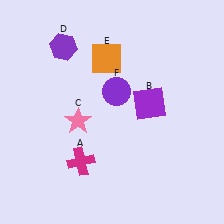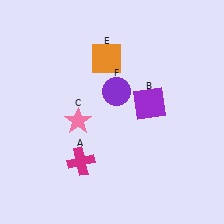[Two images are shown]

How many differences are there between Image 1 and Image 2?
There is 1 difference between the two images.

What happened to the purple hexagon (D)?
The purple hexagon (D) was removed in Image 2. It was in the top-left area of Image 1.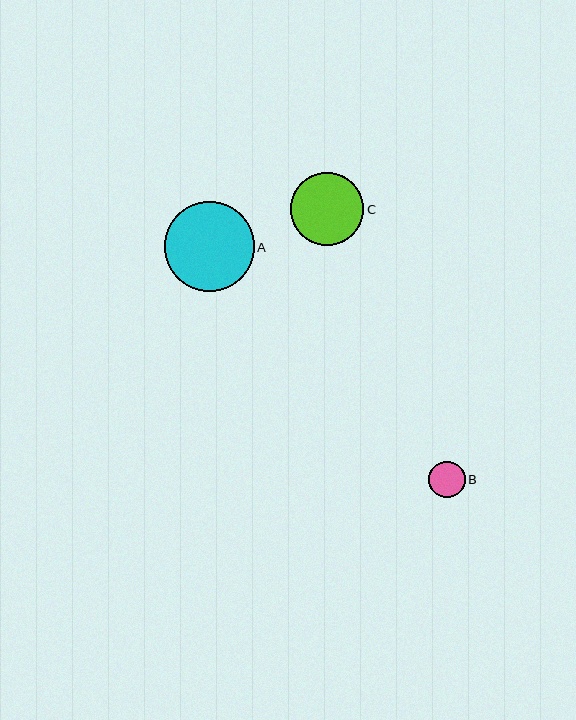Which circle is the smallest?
Circle B is the smallest with a size of approximately 36 pixels.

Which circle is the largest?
Circle A is the largest with a size of approximately 90 pixels.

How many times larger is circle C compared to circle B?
Circle C is approximately 2.0 times the size of circle B.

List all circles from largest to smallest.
From largest to smallest: A, C, B.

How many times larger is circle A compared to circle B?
Circle A is approximately 2.5 times the size of circle B.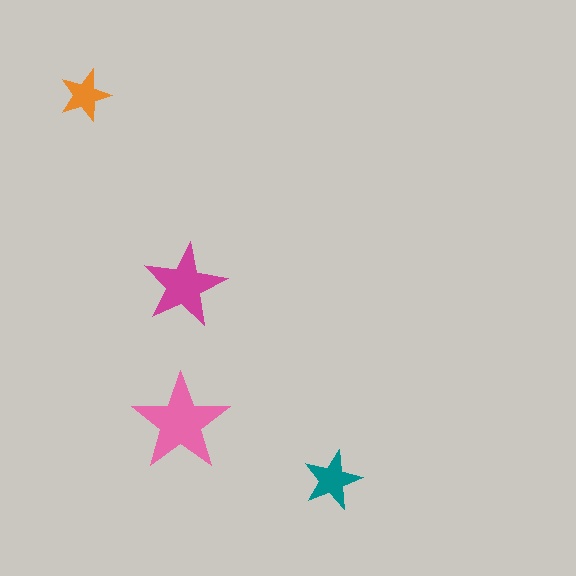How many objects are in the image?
There are 4 objects in the image.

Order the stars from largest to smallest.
the pink one, the magenta one, the teal one, the orange one.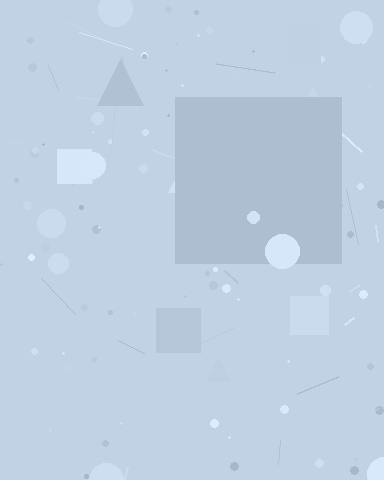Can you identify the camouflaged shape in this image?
The camouflaged shape is a square.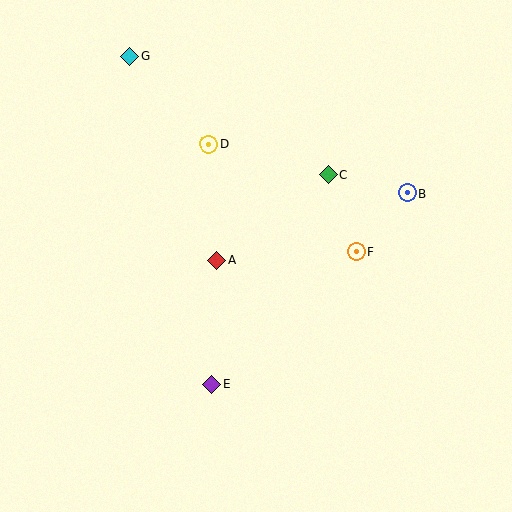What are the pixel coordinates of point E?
Point E is at (212, 384).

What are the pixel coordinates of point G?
Point G is at (130, 56).